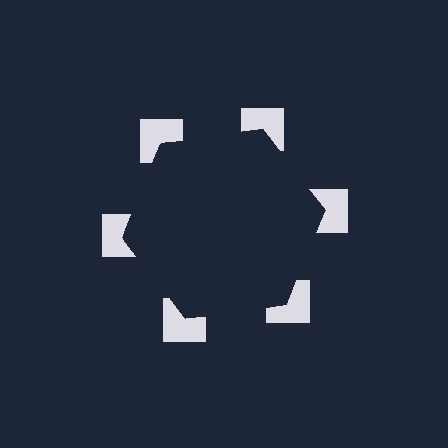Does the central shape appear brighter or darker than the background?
It typically appears slightly darker than the background, even though no actual brightness change is drawn.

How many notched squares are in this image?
There are 6 — one at each vertex of the illusory hexagon.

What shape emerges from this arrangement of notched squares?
An illusory hexagon — its edges are inferred from the aligned wedge cuts in the notched squares, not physically drawn.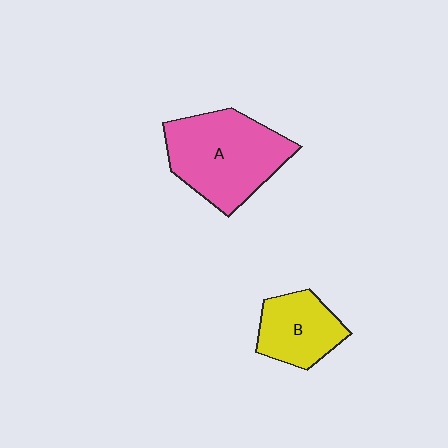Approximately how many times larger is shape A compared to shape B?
Approximately 1.7 times.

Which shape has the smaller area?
Shape B (yellow).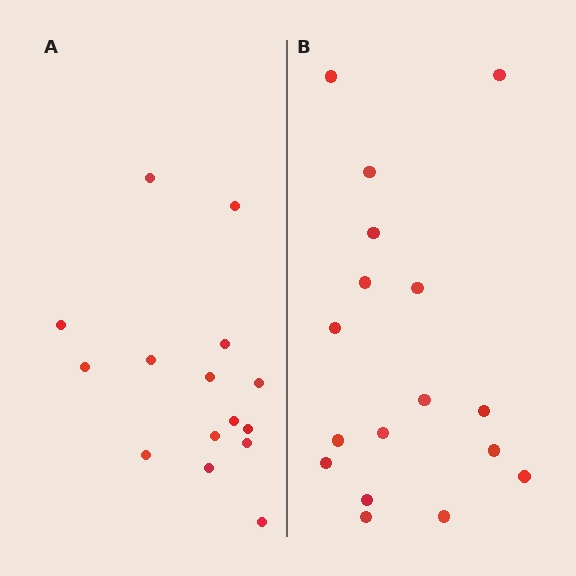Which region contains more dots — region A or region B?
Region B (the right region) has more dots.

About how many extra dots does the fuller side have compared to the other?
Region B has just a few more — roughly 2 or 3 more dots than region A.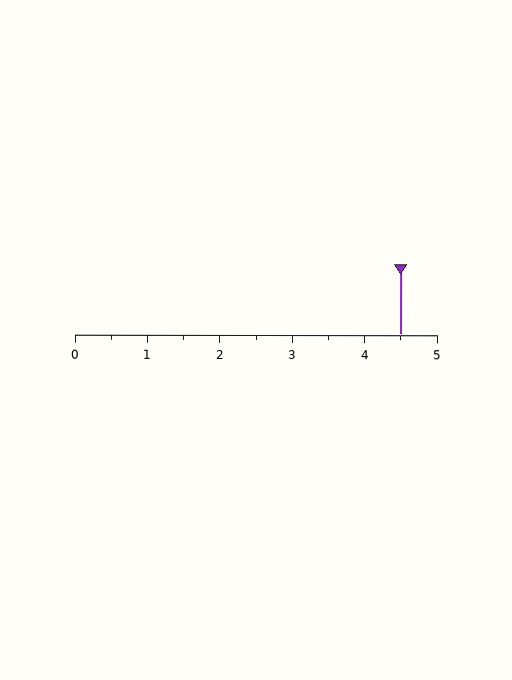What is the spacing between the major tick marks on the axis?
The major ticks are spaced 1 apart.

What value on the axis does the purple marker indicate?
The marker indicates approximately 4.5.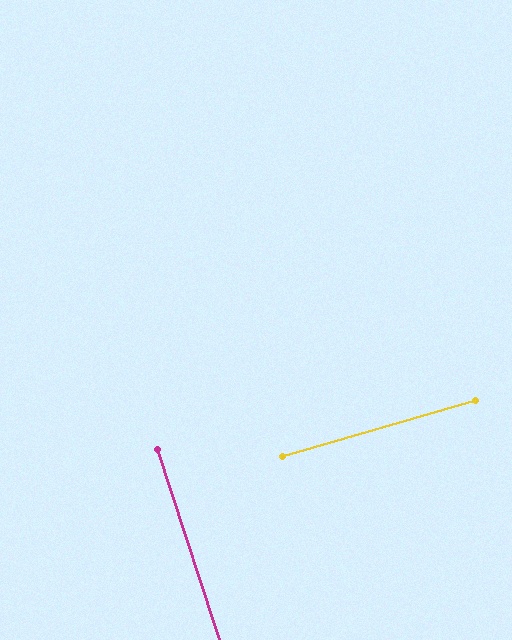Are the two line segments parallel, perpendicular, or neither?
Perpendicular — they meet at approximately 88°.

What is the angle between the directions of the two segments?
Approximately 88 degrees.